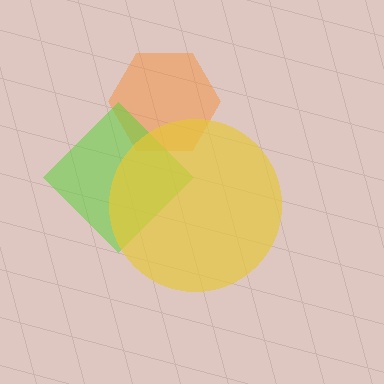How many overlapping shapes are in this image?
There are 3 overlapping shapes in the image.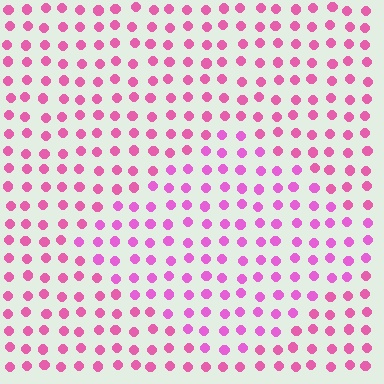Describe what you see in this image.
The image is filled with small pink elements in a uniform arrangement. A diamond-shaped region is visible where the elements are tinted to a slightly different hue, forming a subtle color boundary.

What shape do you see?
I see a diamond.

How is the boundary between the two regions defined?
The boundary is defined purely by a slight shift in hue (about 19 degrees). Spacing, size, and orientation are identical on both sides.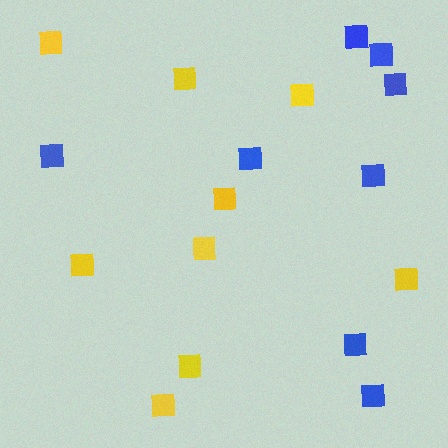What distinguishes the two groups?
There are 2 groups: one group of blue squares (8) and one group of yellow squares (9).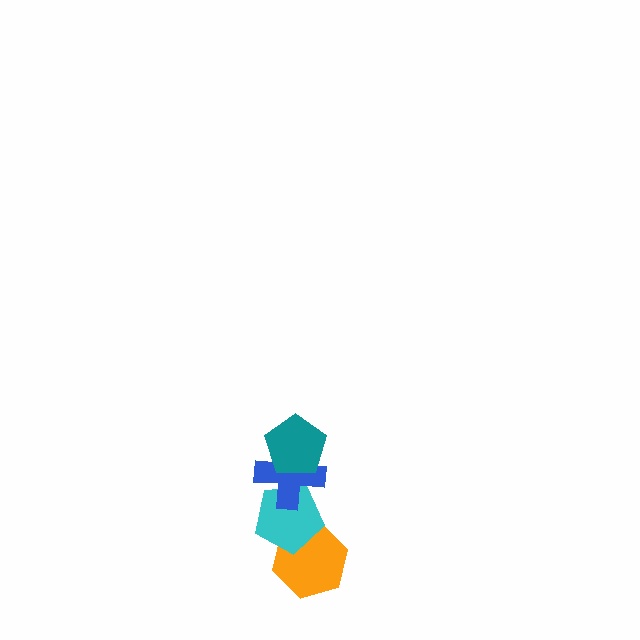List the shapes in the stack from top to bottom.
From top to bottom: the teal pentagon, the blue cross, the cyan pentagon, the orange hexagon.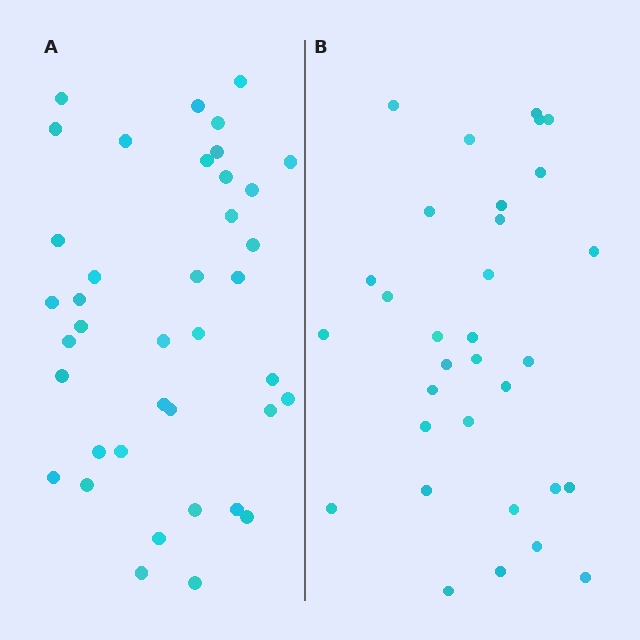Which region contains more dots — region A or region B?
Region A (the left region) has more dots.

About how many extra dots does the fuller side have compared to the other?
Region A has roughly 8 or so more dots than region B.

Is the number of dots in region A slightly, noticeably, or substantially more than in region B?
Region A has only slightly more — the two regions are fairly close. The ratio is roughly 1.2 to 1.